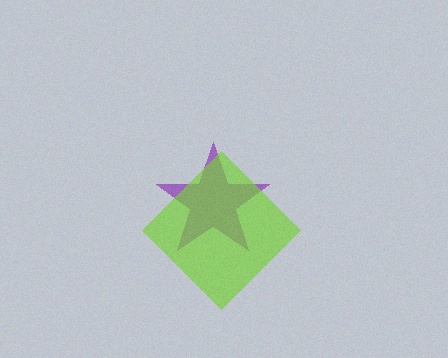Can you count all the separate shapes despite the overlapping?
Yes, there are 2 separate shapes.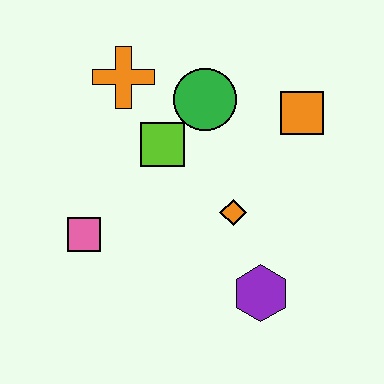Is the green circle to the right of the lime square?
Yes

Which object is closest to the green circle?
The lime square is closest to the green circle.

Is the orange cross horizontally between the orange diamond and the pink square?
Yes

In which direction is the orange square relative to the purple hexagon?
The orange square is above the purple hexagon.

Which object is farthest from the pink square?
The orange square is farthest from the pink square.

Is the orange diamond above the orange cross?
No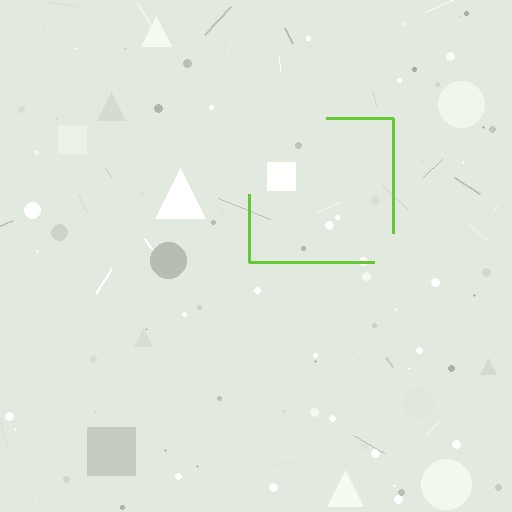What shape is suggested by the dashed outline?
The dashed outline suggests a square.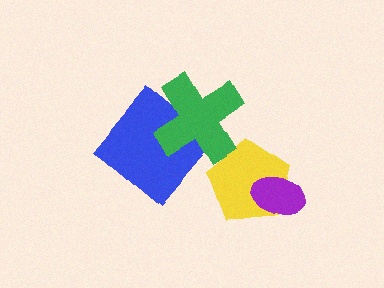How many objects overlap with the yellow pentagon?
2 objects overlap with the yellow pentagon.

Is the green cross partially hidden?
No, no other shape covers it.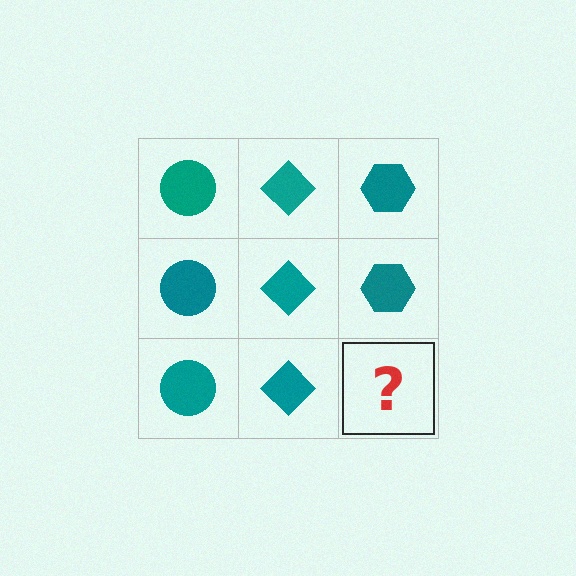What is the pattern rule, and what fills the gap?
The rule is that each column has a consistent shape. The gap should be filled with a teal hexagon.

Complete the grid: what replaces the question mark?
The question mark should be replaced with a teal hexagon.